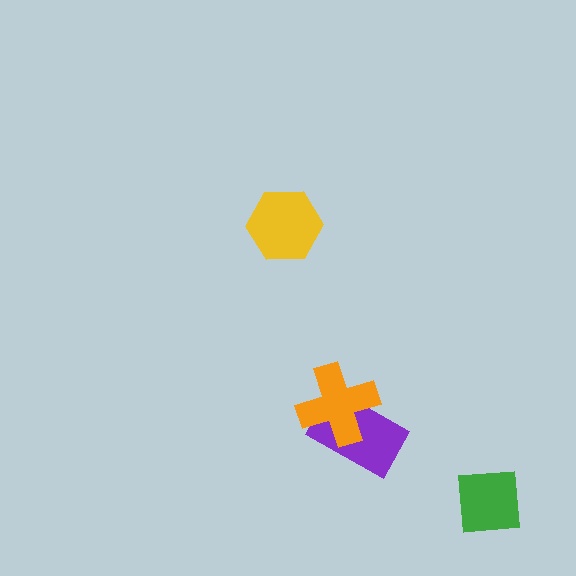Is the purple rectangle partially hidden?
Yes, it is partially covered by another shape.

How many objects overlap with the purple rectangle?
1 object overlaps with the purple rectangle.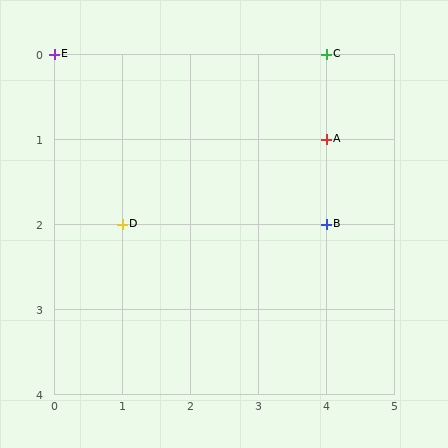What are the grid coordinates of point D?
Point D is at grid coordinates (1, 2).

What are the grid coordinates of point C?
Point C is at grid coordinates (4, 0).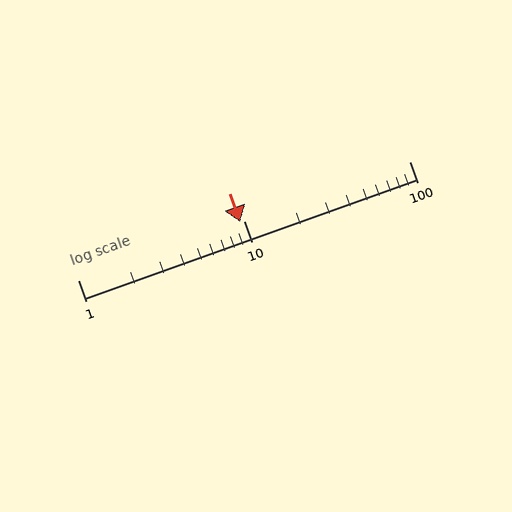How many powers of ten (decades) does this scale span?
The scale spans 2 decades, from 1 to 100.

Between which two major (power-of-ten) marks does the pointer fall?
The pointer is between 1 and 10.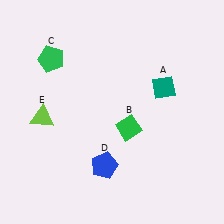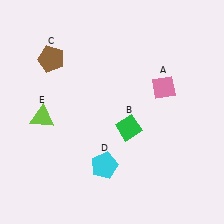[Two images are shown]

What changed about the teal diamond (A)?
In Image 1, A is teal. In Image 2, it changed to pink.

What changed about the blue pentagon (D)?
In Image 1, D is blue. In Image 2, it changed to cyan.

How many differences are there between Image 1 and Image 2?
There are 3 differences between the two images.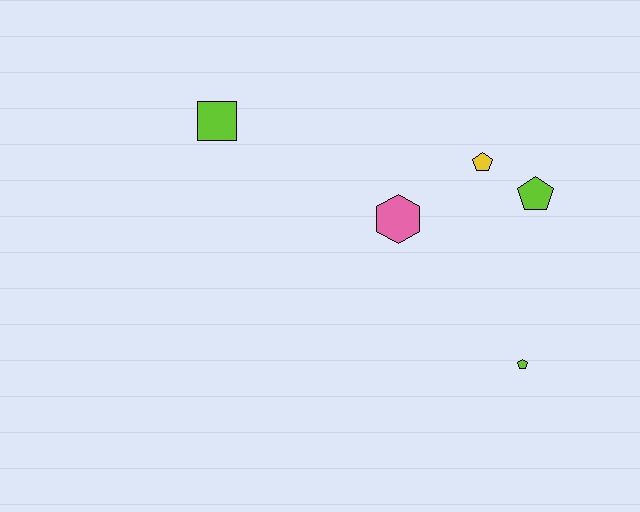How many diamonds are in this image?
There are no diamonds.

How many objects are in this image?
There are 5 objects.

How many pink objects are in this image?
There is 1 pink object.